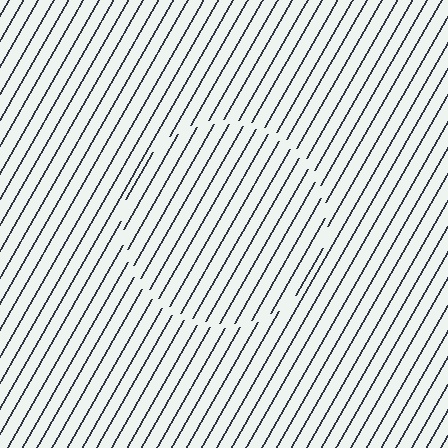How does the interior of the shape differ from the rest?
The interior of the shape contains the same grating, shifted by half a period — the contour is defined by the phase discontinuity where line-ends from the inner and outer gratings abut.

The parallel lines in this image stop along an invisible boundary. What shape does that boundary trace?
An illusory circle. The interior of the shape contains the same grating, shifted by half a period — the contour is defined by the phase discontinuity where line-ends from the inner and outer gratings abut.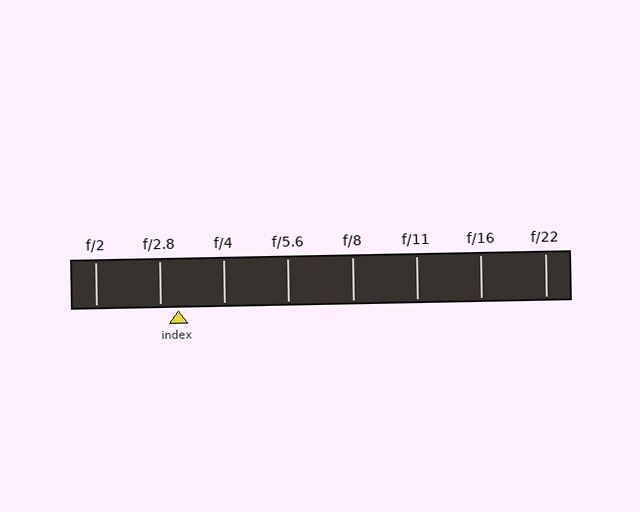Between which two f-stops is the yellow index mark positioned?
The index mark is between f/2.8 and f/4.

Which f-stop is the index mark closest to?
The index mark is closest to f/2.8.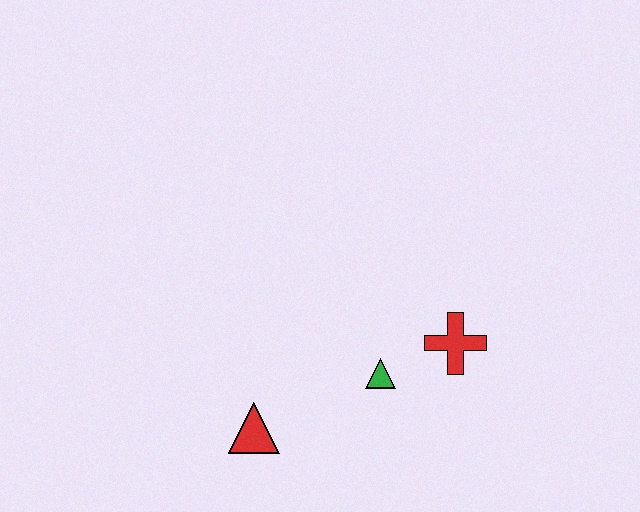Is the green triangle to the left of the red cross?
Yes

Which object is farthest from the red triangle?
The red cross is farthest from the red triangle.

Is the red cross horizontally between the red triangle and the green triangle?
No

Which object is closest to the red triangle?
The green triangle is closest to the red triangle.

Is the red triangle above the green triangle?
No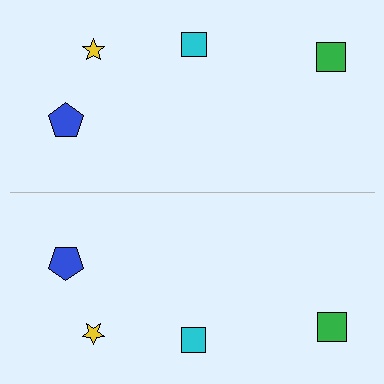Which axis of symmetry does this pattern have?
The pattern has a horizontal axis of symmetry running through the center of the image.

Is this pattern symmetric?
Yes, this pattern has bilateral (reflection) symmetry.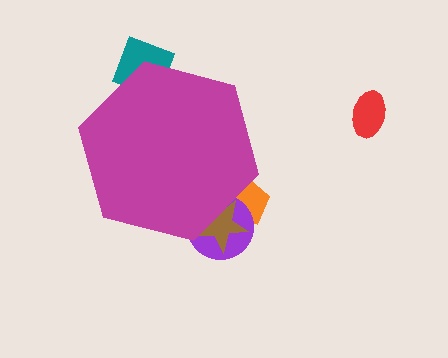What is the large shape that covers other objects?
A magenta hexagon.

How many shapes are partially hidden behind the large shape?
4 shapes are partially hidden.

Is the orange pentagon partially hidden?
Yes, the orange pentagon is partially hidden behind the magenta hexagon.